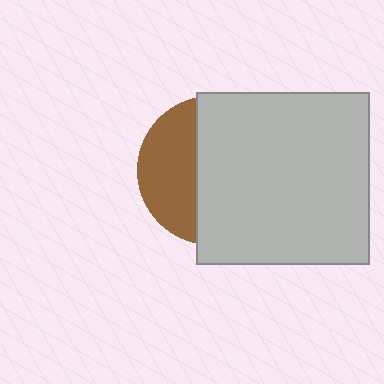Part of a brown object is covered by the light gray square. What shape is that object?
It is a circle.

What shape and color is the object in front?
The object in front is a light gray square.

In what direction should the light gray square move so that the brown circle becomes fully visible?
The light gray square should move right. That is the shortest direction to clear the overlap and leave the brown circle fully visible.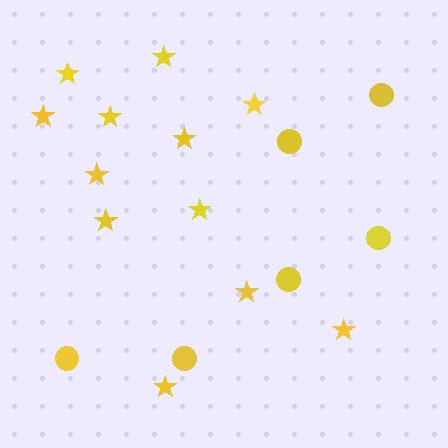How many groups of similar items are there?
There are 2 groups: one group of circles (6) and one group of stars (12).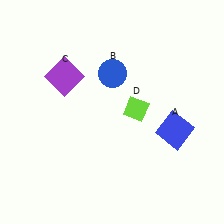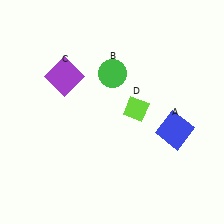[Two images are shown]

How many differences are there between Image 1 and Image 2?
There is 1 difference between the two images.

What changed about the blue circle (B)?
In Image 1, B is blue. In Image 2, it changed to green.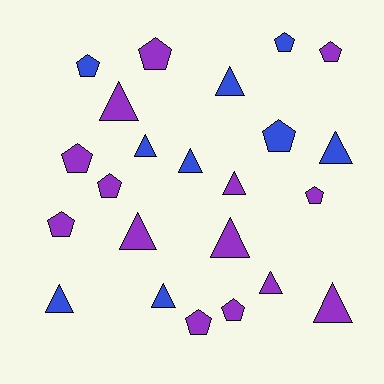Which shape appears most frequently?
Triangle, with 12 objects.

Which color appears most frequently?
Purple, with 14 objects.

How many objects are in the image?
There are 23 objects.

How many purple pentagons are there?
There are 8 purple pentagons.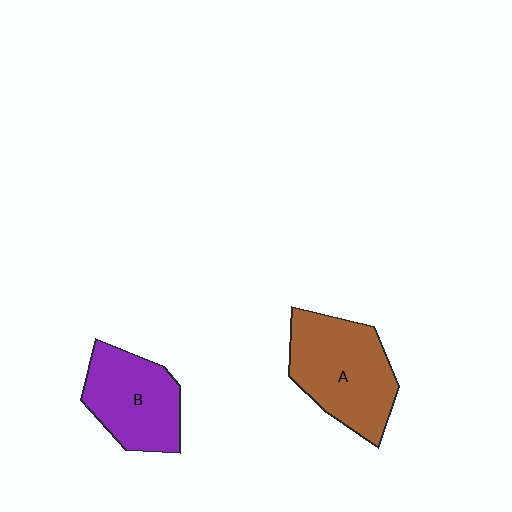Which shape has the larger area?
Shape A (brown).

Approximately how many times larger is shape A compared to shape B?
Approximately 1.2 times.